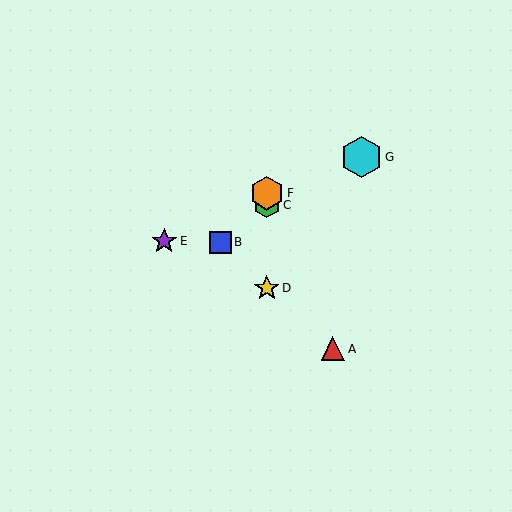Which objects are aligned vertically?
Objects C, D, F are aligned vertically.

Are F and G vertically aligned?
No, F is at x≈267 and G is at x≈361.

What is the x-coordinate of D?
Object D is at x≈267.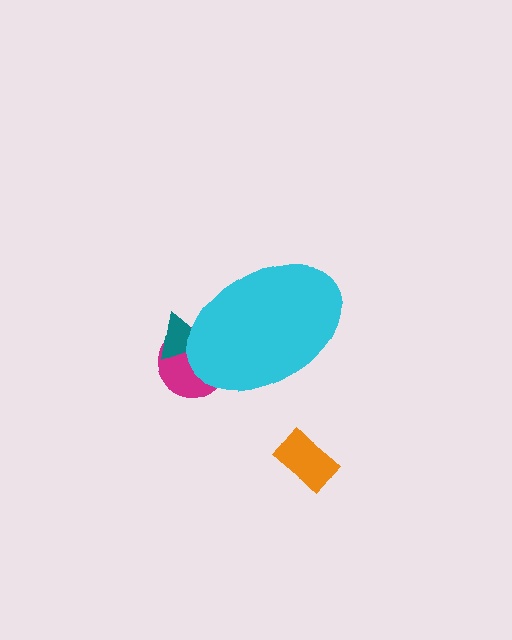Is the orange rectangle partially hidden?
No, the orange rectangle is fully visible.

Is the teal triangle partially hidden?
Yes, the teal triangle is partially hidden behind the cyan ellipse.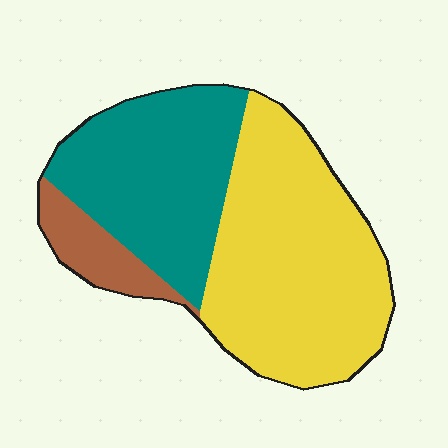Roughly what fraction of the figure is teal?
Teal covers around 35% of the figure.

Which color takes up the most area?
Yellow, at roughly 55%.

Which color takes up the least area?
Brown, at roughly 10%.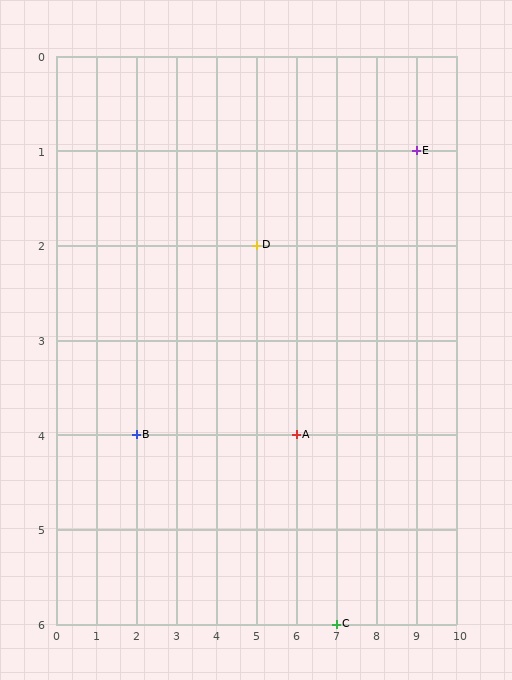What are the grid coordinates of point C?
Point C is at grid coordinates (7, 6).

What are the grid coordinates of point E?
Point E is at grid coordinates (9, 1).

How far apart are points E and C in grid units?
Points E and C are 2 columns and 5 rows apart (about 5.4 grid units diagonally).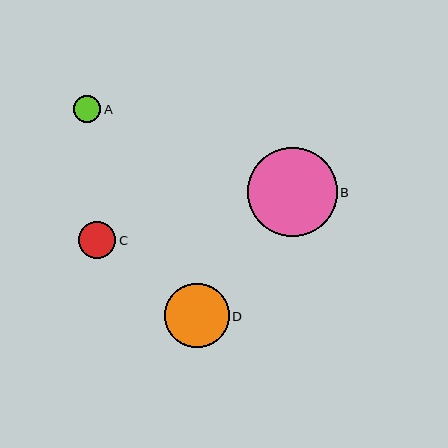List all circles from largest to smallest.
From largest to smallest: B, D, C, A.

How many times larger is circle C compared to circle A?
Circle C is approximately 1.4 times the size of circle A.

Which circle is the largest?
Circle B is the largest with a size of approximately 89 pixels.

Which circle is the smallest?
Circle A is the smallest with a size of approximately 27 pixels.